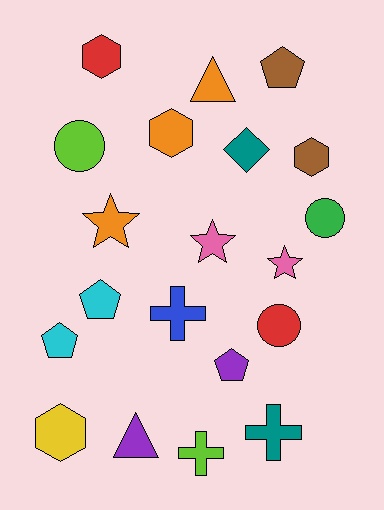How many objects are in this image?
There are 20 objects.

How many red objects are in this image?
There are 2 red objects.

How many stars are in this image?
There are 3 stars.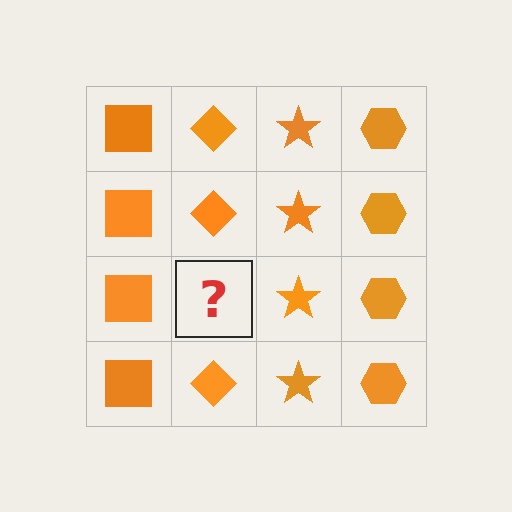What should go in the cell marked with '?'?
The missing cell should contain an orange diamond.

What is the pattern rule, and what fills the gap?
The rule is that each column has a consistent shape. The gap should be filled with an orange diamond.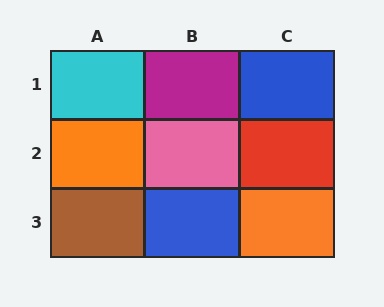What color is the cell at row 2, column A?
Orange.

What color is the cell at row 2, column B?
Pink.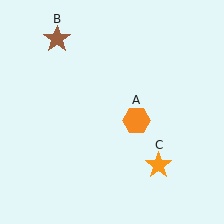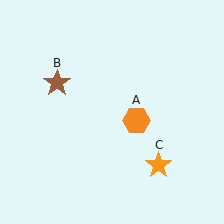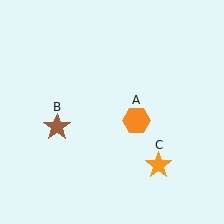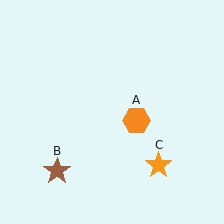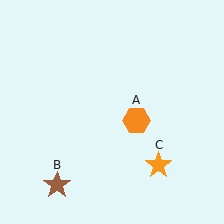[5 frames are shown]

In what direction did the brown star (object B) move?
The brown star (object B) moved down.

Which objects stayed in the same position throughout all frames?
Orange hexagon (object A) and orange star (object C) remained stationary.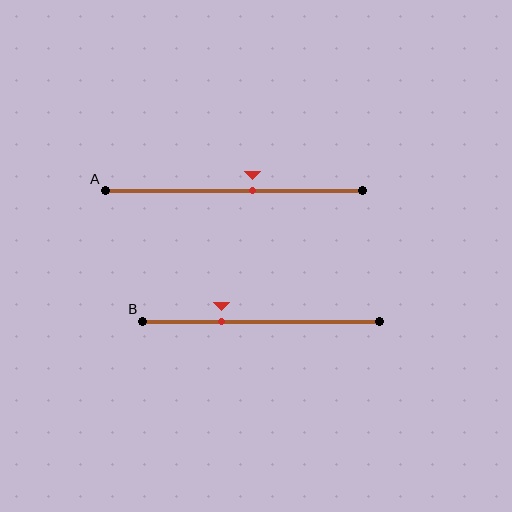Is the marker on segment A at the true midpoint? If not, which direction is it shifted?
No, the marker on segment A is shifted to the right by about 7% of the segment length.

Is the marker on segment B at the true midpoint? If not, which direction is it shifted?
No, the marker on segment B is shifted to the left by about 17% of the segment length.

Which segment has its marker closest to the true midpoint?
Segment A has its marker closest to the true midpoint.